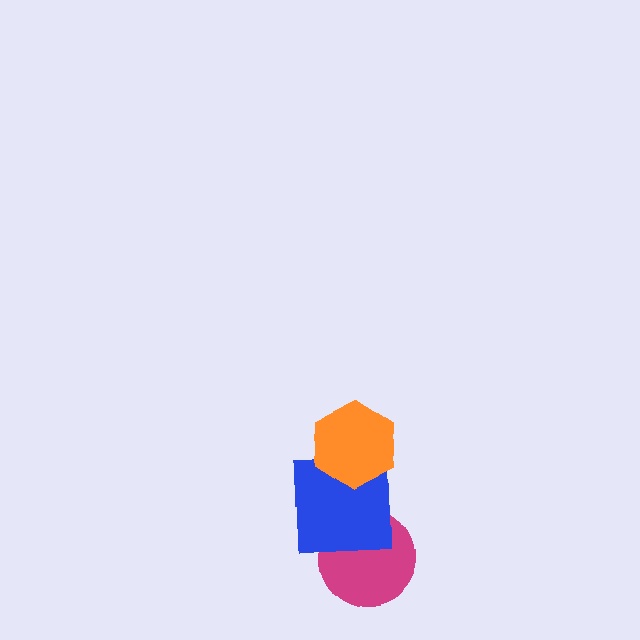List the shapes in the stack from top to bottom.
From top to bottom: the orange hexagon, the blue square, the magenta circle.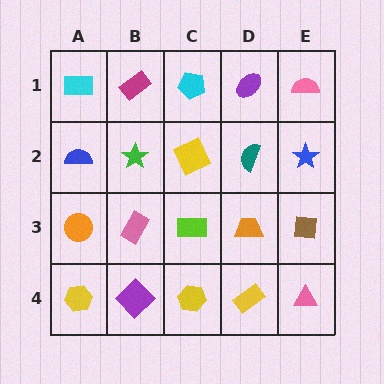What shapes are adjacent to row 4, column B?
A pink rectangle (row 3, column B), a yellow hexagon (row 4, column A), a yellow hexagon (row 4, column C).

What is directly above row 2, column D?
A purple ellipse.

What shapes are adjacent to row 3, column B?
A green star (row 2, column B), a purple diamond (row 4, column B), an orange circle (row 3, column A), a lime rectangle (row 3, column C).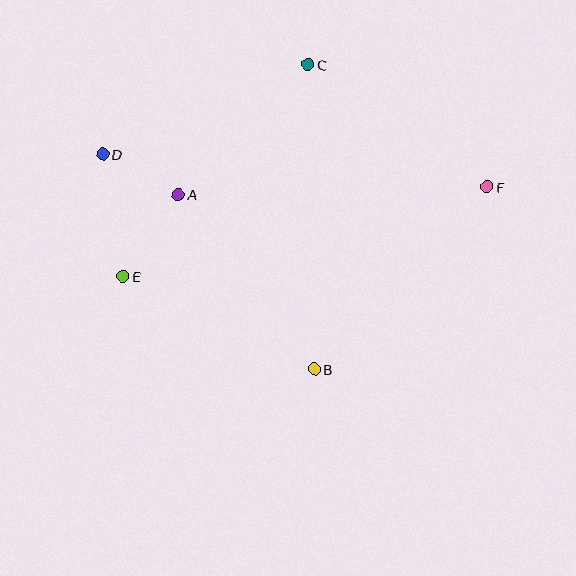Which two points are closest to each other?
Points A and D are closest to each other.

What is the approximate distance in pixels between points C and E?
The distance between C and E is approximately 281 pixels.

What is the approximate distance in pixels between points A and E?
The distance between A and E is approximately 99 pixels.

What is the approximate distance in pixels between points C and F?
The distance between C and F is approximately 217 pixels.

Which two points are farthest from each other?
Points D and F are farthest from each other.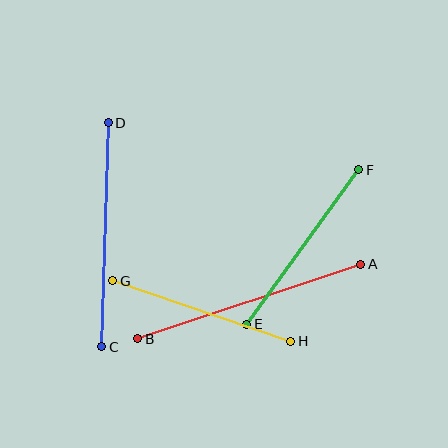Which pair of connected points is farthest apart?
Points A and B are farthest apart.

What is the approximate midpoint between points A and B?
The midpoint is at approximately (249, 301) pixels.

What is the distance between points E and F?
The distance is approximately 191 pixels.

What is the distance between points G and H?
The distance is approximately 188 pixels.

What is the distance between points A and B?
The distance is approximately 235 pixels.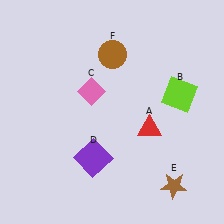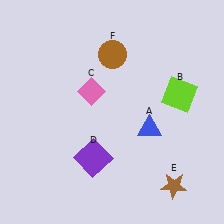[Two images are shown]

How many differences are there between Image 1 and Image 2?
There is 1 difference between the two images.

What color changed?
The triangle (A) changed from red in Image 1 to blue in Image 2.